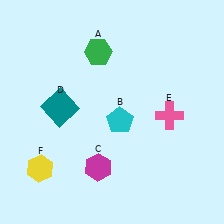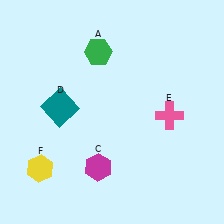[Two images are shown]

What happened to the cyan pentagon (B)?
The cyan pentagon (B) was removed in Image 2. It was in the bottom-right area of Image 1.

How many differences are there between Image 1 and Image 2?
There is 1 difference between the two images.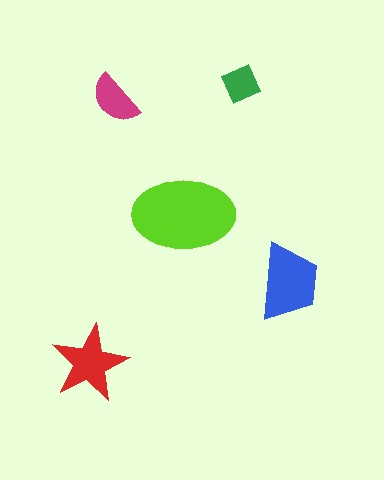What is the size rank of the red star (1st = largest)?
3rd.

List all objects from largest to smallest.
The lime ellipse, the blue trapezoid, the red star, the magenta semicircle, the green diamond.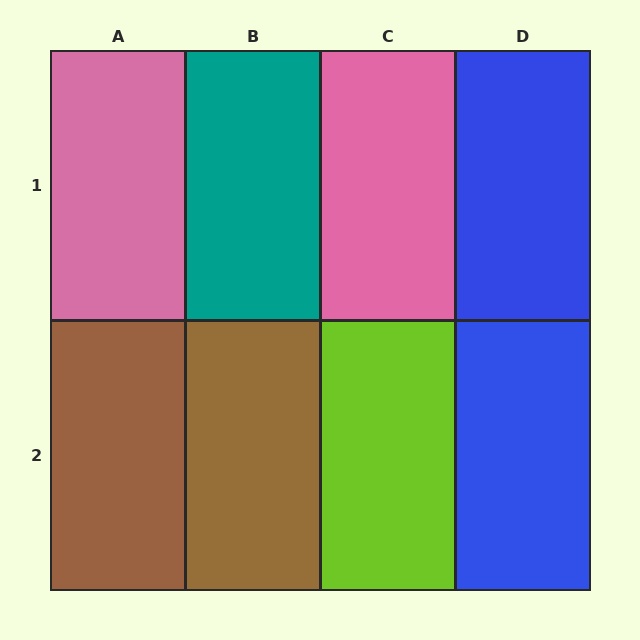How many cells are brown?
2 cells are brown.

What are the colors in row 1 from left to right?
Pink, teal, pink, blue.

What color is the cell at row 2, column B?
Brown.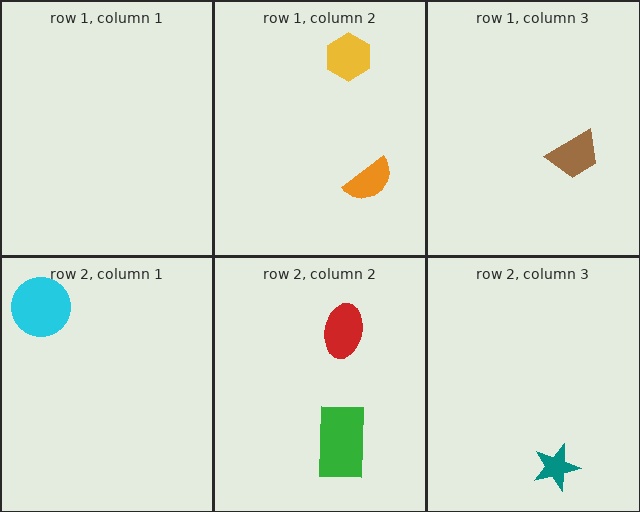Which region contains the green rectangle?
The row 2, column 2 region.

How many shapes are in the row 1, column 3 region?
1.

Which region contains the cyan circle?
The row 2, column 1 region.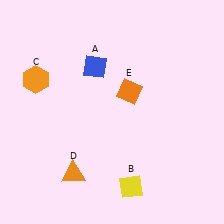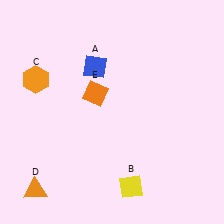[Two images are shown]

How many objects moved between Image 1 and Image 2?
2 objects moved between the two images.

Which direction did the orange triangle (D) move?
The orange triangle (D) moved left.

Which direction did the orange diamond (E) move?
The orange diamond (E) moved left.